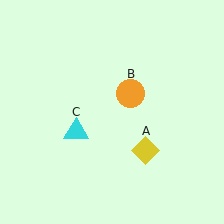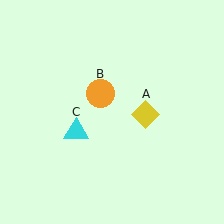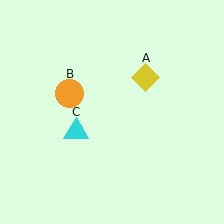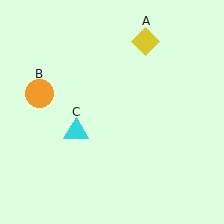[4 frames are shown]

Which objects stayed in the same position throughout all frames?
Cyan triangle (object C) remained stationary.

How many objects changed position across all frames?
2 objects changed position: yellow diamond (object A), orange circle (object B).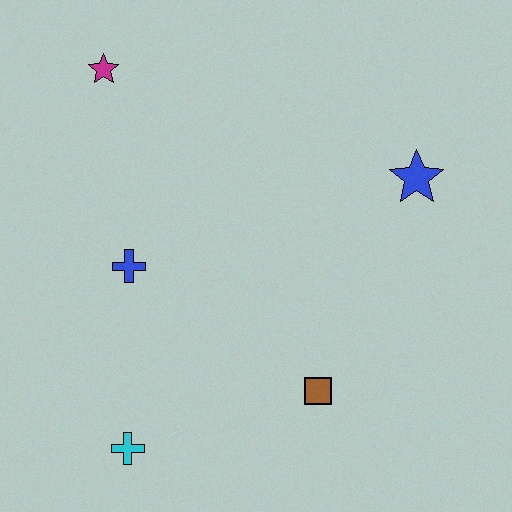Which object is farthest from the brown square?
The magenta star is farthest from the brown square.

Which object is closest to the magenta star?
The blue cross is closest to the magenta star.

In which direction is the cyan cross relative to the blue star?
The cyan cross is to the left of the blue star.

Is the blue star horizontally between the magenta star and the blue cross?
No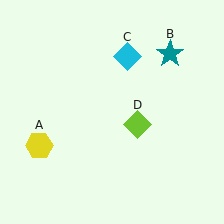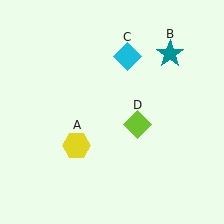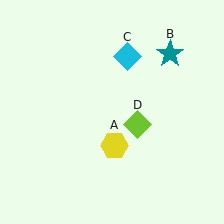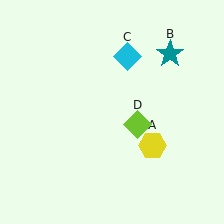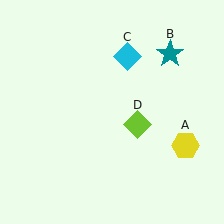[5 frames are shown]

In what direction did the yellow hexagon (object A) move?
The yellow hexagon (object A) moved right.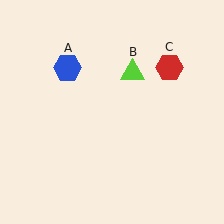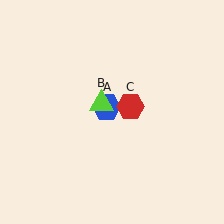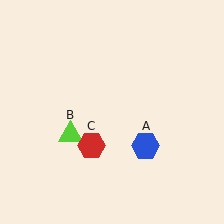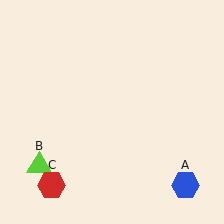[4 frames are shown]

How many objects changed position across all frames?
3 objects changed position: blue hexagon (object A), lime triangle (object B), red hexagon (object C).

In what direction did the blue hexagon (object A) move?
The blue hexagon (object A) moved down and to the right.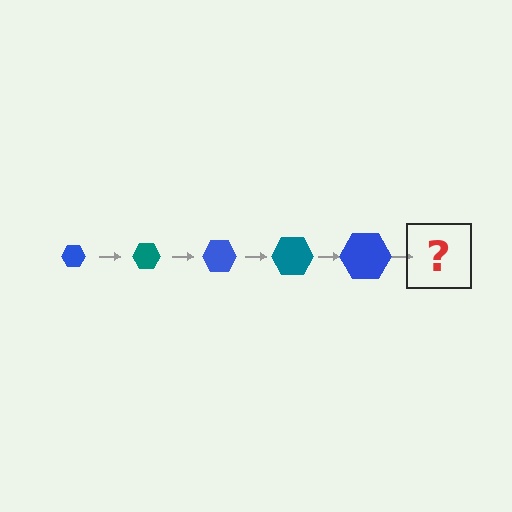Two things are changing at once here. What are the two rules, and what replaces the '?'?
The two rules are that the hexagon grows larger each step and the color cycles through blue and teal. The '?' should be a teal hexagon, larger than the previous one.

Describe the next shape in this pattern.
It should be a teal hexagon, larger than the previous one.